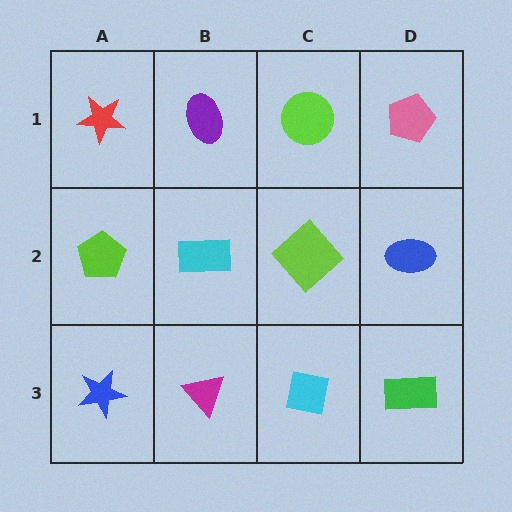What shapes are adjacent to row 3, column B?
A cyan rectangle (row 2, column B), a blue star (row 3, column A), a cyan square (row 3, column C).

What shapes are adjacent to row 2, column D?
A pink pentagon (row 1, column D), a green rectangle (row 3, column D), a lime diamond (row 2, column C).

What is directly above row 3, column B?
A cyan rectangle.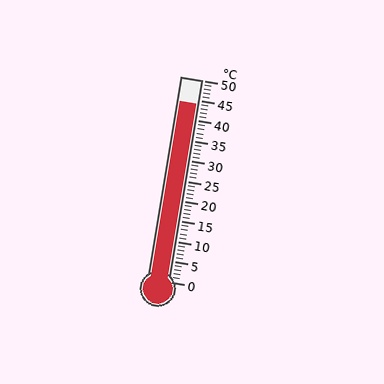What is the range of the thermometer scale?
The thermometer scale ranges from 0°C to 50°C.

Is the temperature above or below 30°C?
The temperature is above 30°C.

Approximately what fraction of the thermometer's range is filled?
The thermometer is filled to approximately 90% of its range.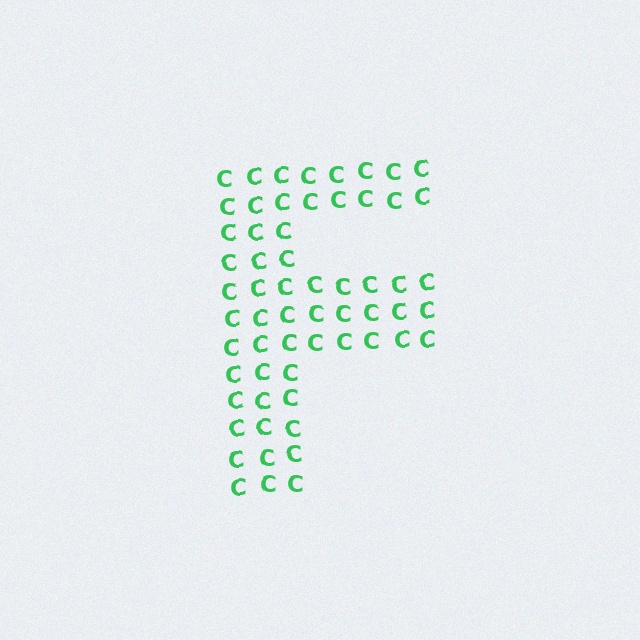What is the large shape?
The large shape is the letter F.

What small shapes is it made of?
It is made of small letter C's.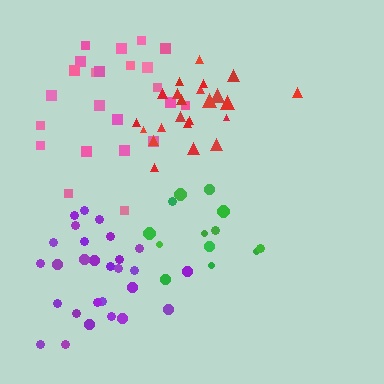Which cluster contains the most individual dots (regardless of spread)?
Purple (28).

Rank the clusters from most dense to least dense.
red, purple, green, pink.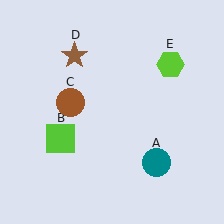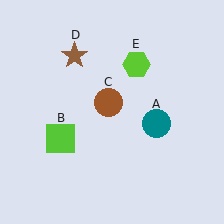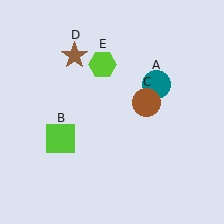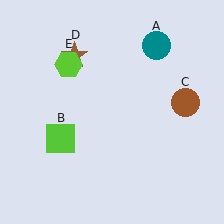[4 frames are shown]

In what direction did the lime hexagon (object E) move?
The lime hexagon (object E) moved left.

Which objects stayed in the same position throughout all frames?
Lime square (object B) and brown star (object D) remained stationary.